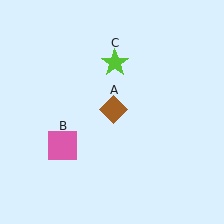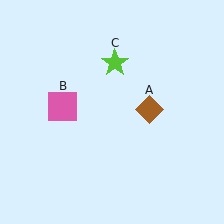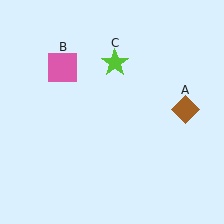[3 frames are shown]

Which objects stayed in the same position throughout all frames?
Lime star (object C) remained stationary.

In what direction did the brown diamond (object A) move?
The brown diamond (object A) moved right.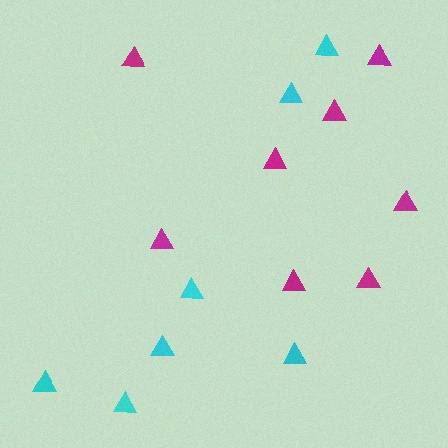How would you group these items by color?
There are 2 groups: one group of magenta triangles (8) and one group of cyan triangles (7).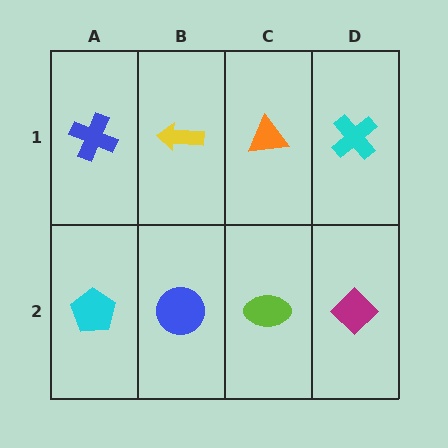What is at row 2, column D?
A magenta diamond.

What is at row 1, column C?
An orange triangle.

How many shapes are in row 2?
4 shapes.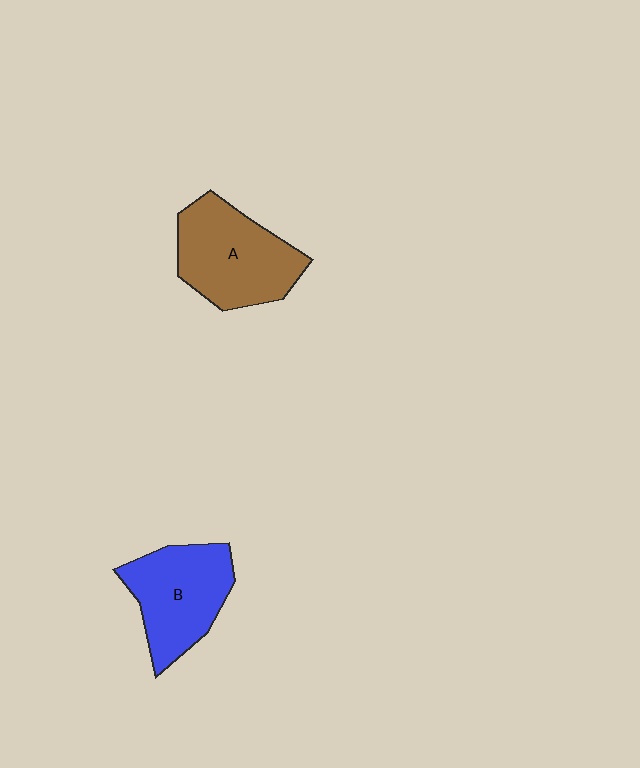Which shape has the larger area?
Shape A (brown).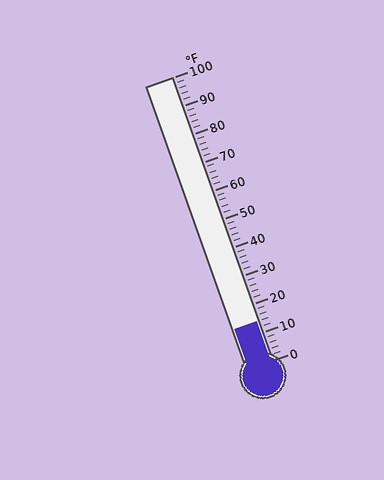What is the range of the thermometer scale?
The thermometer scale ranges from 0°F to 100°F.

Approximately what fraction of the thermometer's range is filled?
The thermometer is filled to approximately 15% of its range.